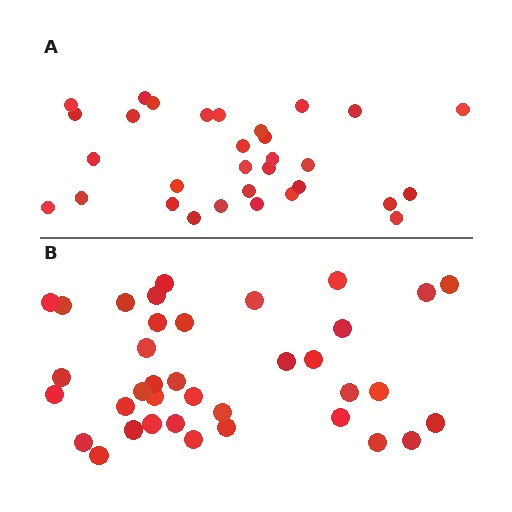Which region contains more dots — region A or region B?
Region B (the bottom region) has more dots.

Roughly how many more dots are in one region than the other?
Region B has about 6 more dots than region A.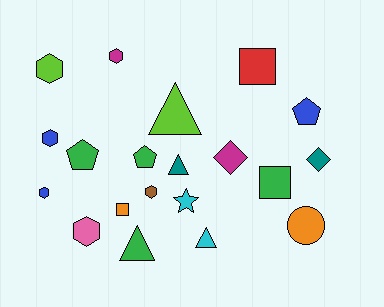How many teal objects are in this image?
There are 2 teal objects.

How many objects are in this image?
There are 20 objects.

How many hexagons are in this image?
There are 6 hexagons.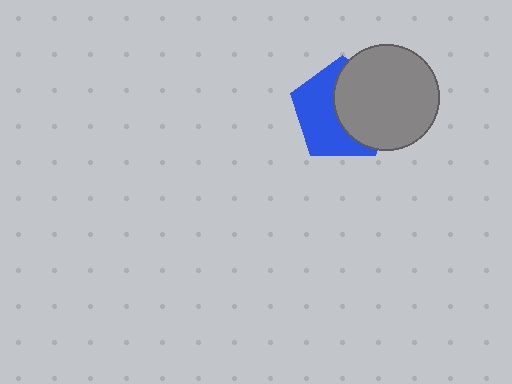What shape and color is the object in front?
The object in front is a gray circle.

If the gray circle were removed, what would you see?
You would see the complete blue pentagon.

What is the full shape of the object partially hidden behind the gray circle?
The partially hidden object is a blue pentagon.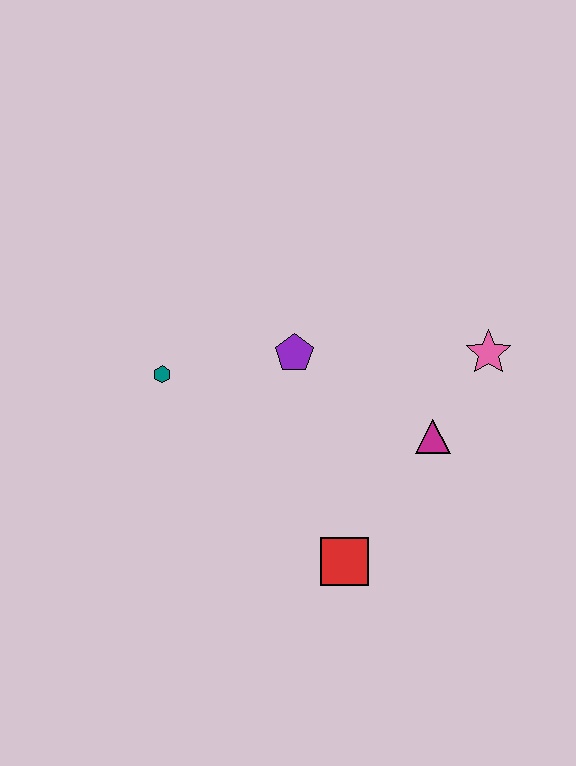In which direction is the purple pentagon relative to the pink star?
The purple pentagon is to the left of the pink star.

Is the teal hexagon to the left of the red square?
Yes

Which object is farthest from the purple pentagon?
The red square is farthest from the purple pentagon.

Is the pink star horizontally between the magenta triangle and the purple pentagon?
No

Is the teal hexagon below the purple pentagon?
Yes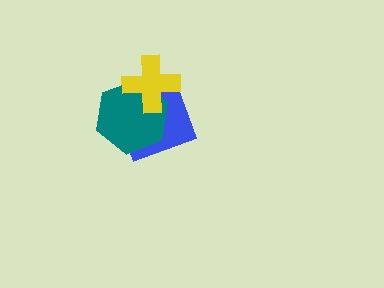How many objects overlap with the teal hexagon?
2 objects overlap with the teal hexagon.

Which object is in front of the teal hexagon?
The yellow cross is in front of the teal hexagon.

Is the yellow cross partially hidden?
No, no other shape covers it.